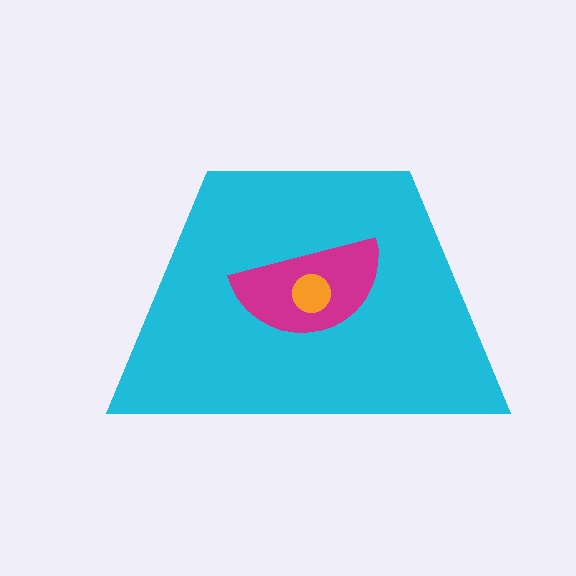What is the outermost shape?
The cyan trapezoid.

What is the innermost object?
The orange circle.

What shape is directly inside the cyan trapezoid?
The magenta semicircle.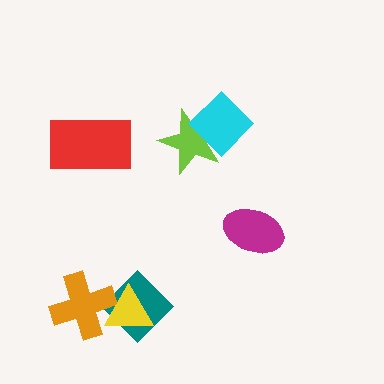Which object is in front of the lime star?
The cyan diamond is in front of the lime star.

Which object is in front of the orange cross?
The yellow triangle is in front of the orange cross.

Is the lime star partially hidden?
Yes, it is partially covered by another shape.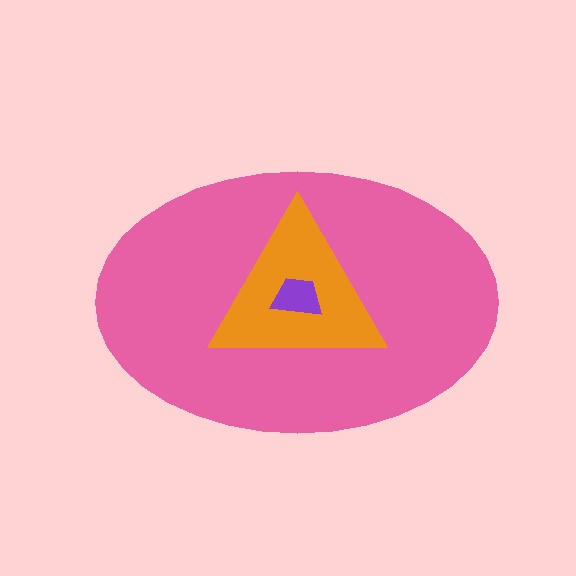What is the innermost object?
The purple trapezoid.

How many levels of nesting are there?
3.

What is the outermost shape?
The pink ellipse.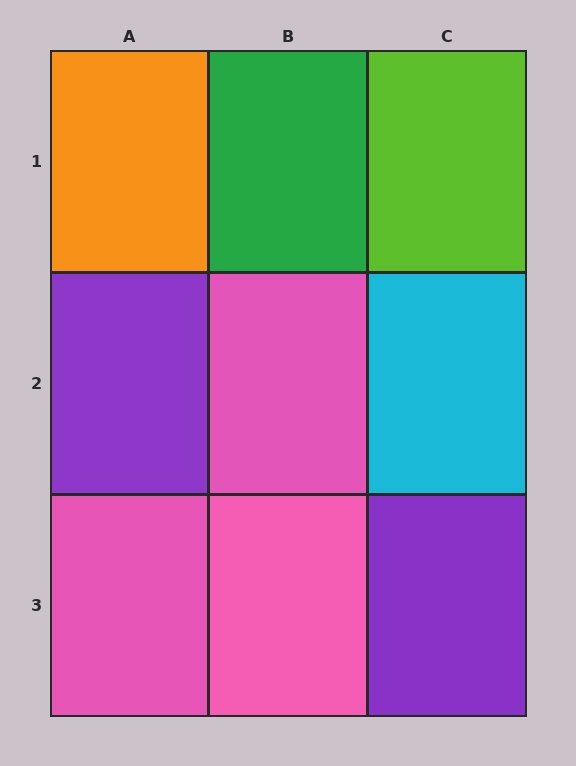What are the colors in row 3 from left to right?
Pink, pink, purple.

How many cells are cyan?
1 cell is cyan.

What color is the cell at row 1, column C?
Lime.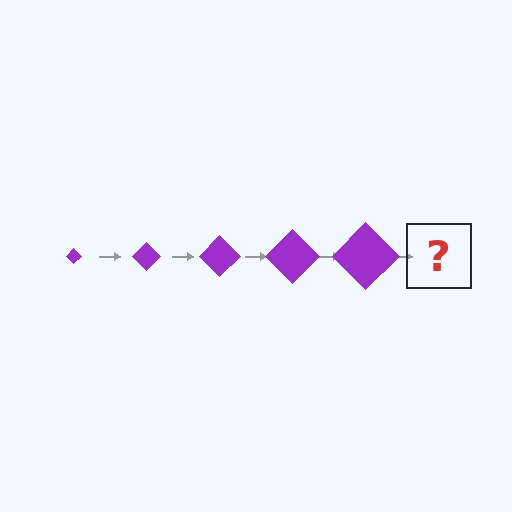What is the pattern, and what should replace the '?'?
The pattern is that the diamond gets progressively larger each step. The '?' should be a purple diamond, larger than the previous one.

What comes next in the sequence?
The next element should be a purple diamond, larger than the previous one.